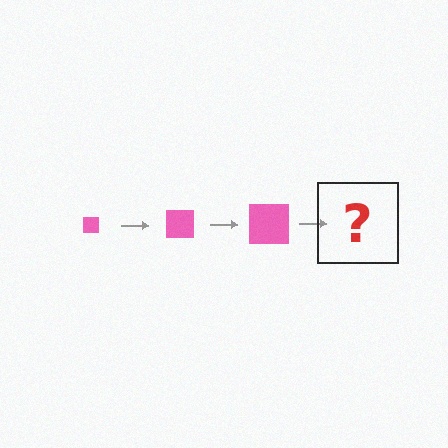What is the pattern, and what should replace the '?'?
The pattern is that the square gets progressively larger each step. The '?' should be a pink square, larger than the previous one.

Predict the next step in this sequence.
The next step is a pink square, larger than the previous one.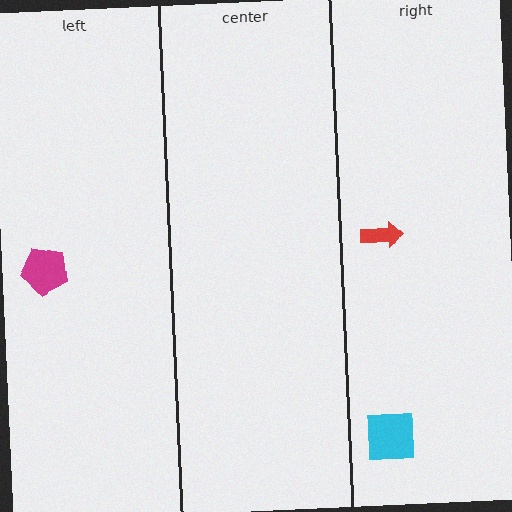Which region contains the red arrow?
The right region.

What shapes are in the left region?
The magenta pentagon.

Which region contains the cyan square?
The right region.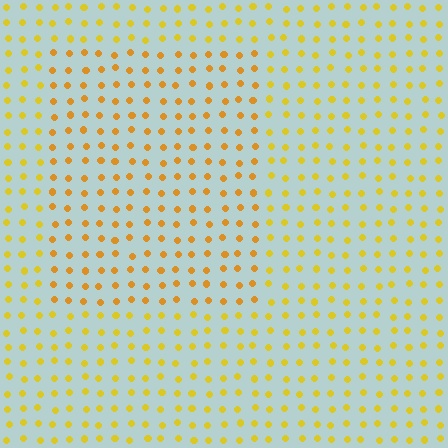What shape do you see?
I see a rectangle.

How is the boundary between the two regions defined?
The boundary is defined purely by a slight shift in hue (about 19 degrees). Spacing, size, and orientation are identical on both sides.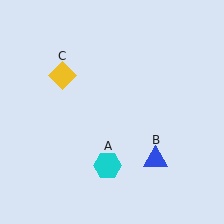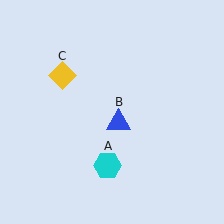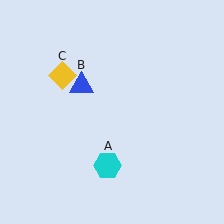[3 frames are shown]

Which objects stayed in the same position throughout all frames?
Cyan hexagon (object A) and yellow diamond (object C) remained stationary.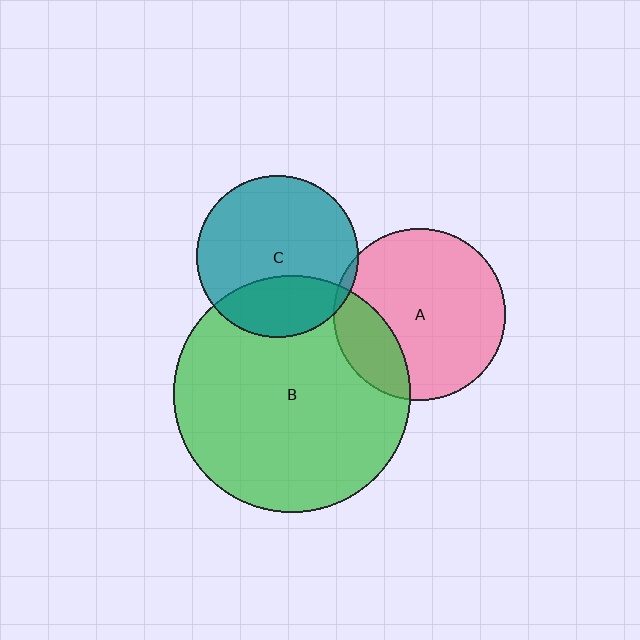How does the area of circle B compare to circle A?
Approximately 1.9 times.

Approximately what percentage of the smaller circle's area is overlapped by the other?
Approximately 30%.